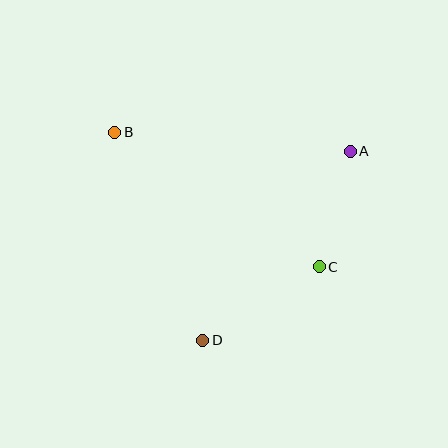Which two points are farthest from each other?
Points B and C are farthest from each other.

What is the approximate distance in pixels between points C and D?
The distance between C and D is approximately 138 pixels.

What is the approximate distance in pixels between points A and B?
The distance between A and B is approximately 236 pixels.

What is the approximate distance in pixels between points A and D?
The distance between A and D is approximately 240 pixels.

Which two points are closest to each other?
Points A and C are closest to each other.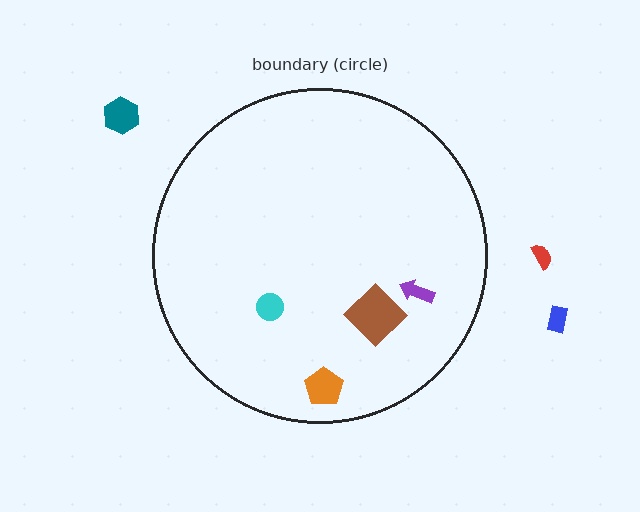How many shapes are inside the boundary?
4 inside, 3 outside.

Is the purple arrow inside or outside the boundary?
Inside.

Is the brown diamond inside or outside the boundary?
Inside.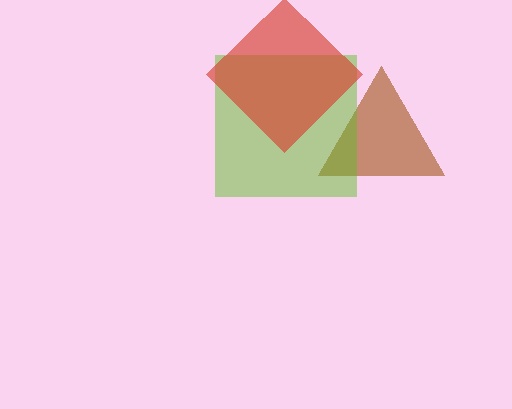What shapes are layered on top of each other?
The layered shapes are: a brown triangle, a lime square, a red diamond.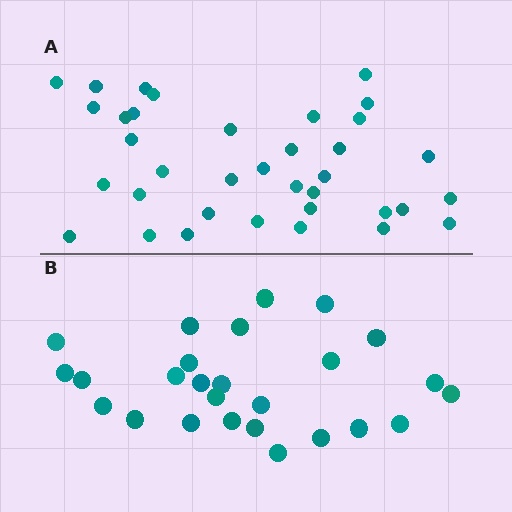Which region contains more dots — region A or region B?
Region A (the top region) has more dots.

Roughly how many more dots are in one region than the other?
Region A has roughly 10 or so more dots than region B.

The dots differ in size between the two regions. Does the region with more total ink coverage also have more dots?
No. Region B has more total ink coverage because its dots are larger, but region A actually contains more individual dots. Total area can be misleading — the number of items is what matters here.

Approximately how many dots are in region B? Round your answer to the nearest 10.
About 30 dots. (The exact count is 26, which rounds to 30.)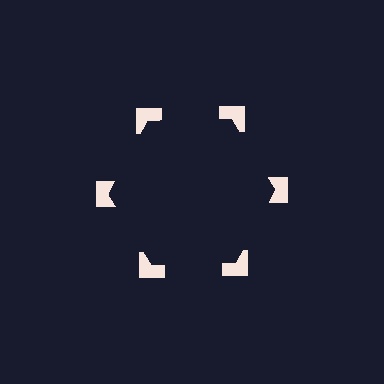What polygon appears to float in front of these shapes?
An illusory hexagon — its edges are inferred from the aligned wedge cuts in the notched squares, not physically drawn.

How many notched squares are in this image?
There are 6 — one at each vertex of the illusory hexagon.